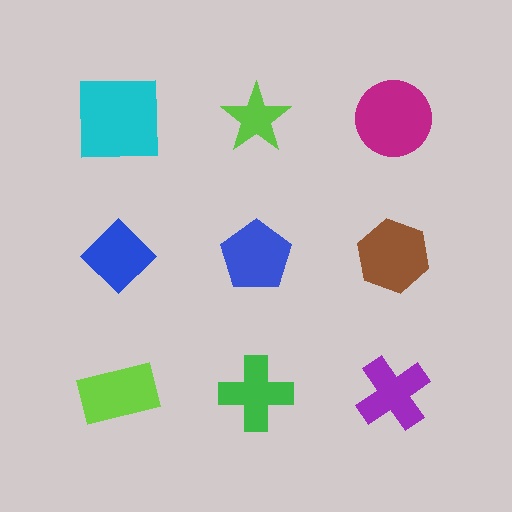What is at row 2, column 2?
A blue pentagon.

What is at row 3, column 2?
A green cross.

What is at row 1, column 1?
A cyan square.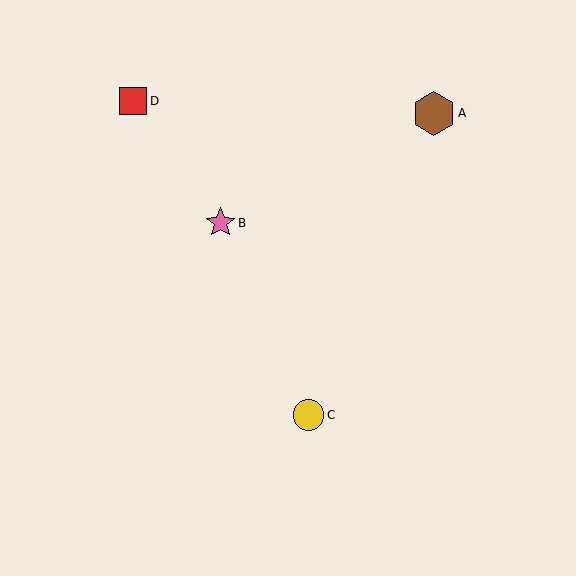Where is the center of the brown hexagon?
The center of the brown hexagon is at (434, 114).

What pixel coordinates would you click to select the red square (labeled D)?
Click at (133, 101) to select the red square D.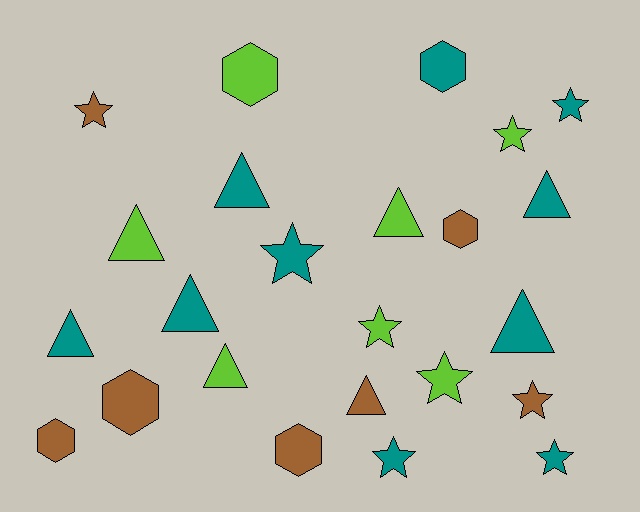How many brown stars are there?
There are 2 brown stars.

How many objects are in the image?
There are 24 objects.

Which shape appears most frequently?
Star, with 9 objects.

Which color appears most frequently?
Teal, with 10 objects.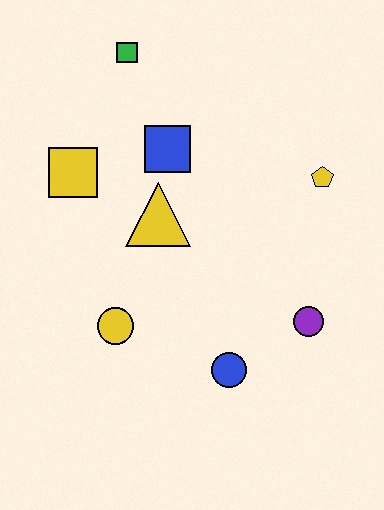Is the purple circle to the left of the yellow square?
No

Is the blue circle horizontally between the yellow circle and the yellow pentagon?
Yes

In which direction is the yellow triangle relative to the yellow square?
The yellow triangle is to the right of the yellow square.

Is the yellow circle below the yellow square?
Yes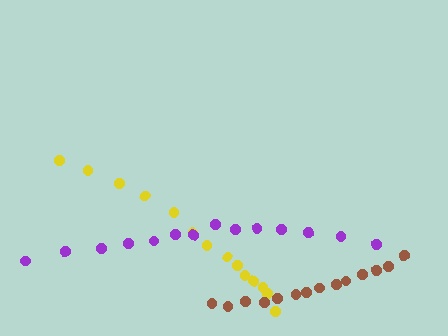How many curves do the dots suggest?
There are 3 distinct paths.